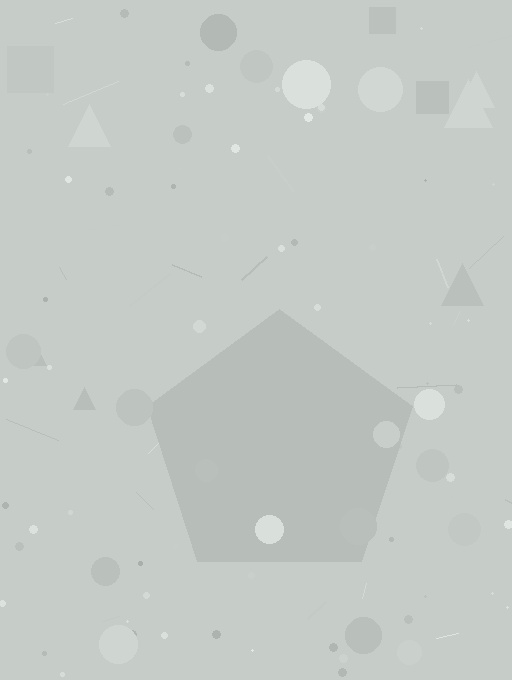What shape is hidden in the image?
A pentagon is hidden in the image.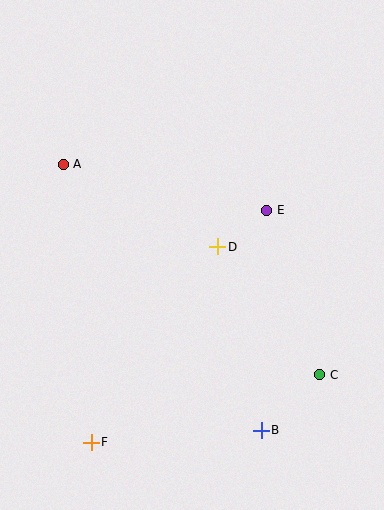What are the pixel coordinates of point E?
Point E is at (267, 210).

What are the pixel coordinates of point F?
Point F is at (91, 442).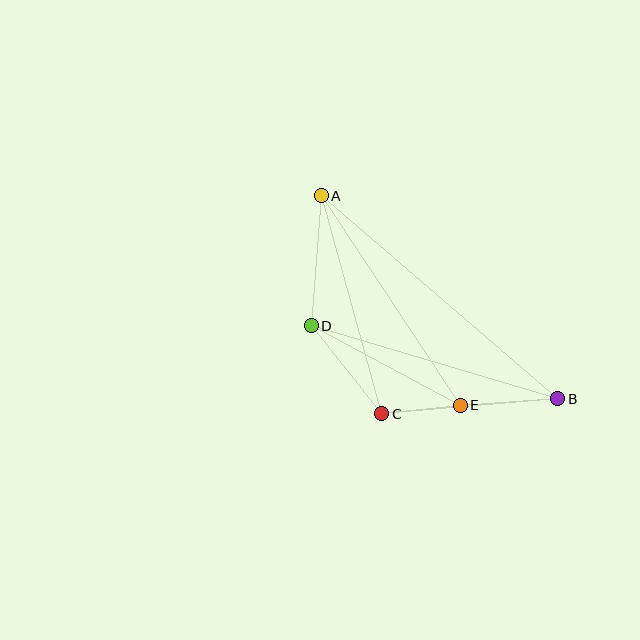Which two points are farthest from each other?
Points A and B are farthest from each other.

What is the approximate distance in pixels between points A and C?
The distance between A and C is approximately 226 pixels.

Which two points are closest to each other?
Points C and E are closest to each other.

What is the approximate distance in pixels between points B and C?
The distance between B and C is approximately 177 pixels.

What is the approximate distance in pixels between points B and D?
The distance between B and D is approximately 257 pixels.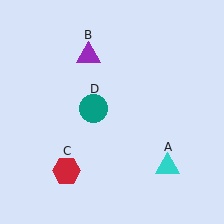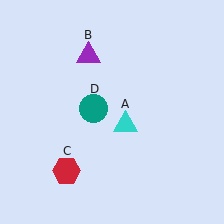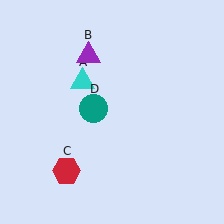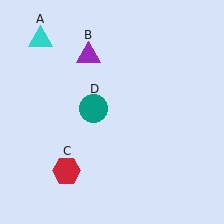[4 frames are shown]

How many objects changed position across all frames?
1 object changed position: cyan triangle (object A).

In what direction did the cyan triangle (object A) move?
The cyan triangle (object A) moved up and to the left.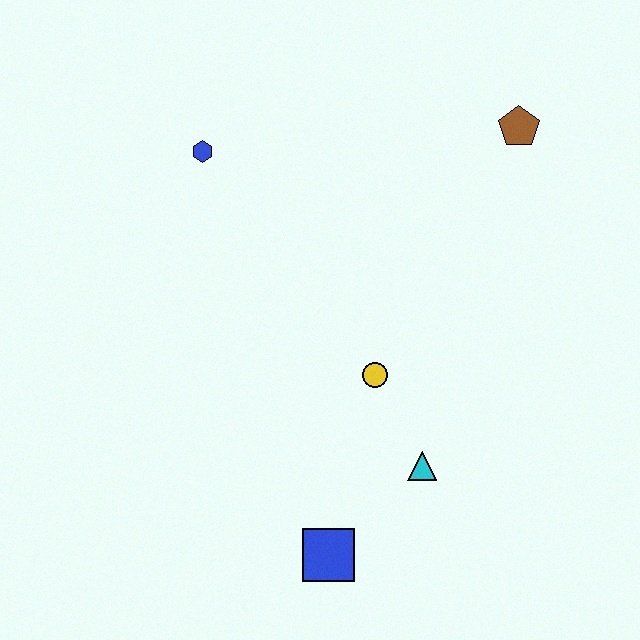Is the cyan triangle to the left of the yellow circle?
No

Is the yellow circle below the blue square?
No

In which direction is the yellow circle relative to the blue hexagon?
The yellow circle is below the blue hexagon.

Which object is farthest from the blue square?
The brown pentagon is farthest from the blue square.